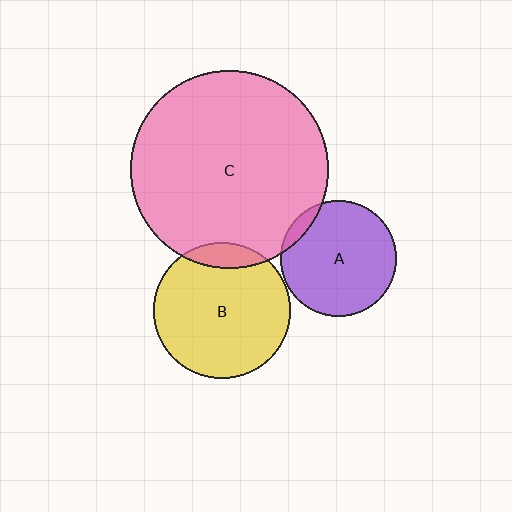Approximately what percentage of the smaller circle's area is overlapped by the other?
Approximately 10%.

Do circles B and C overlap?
Yes.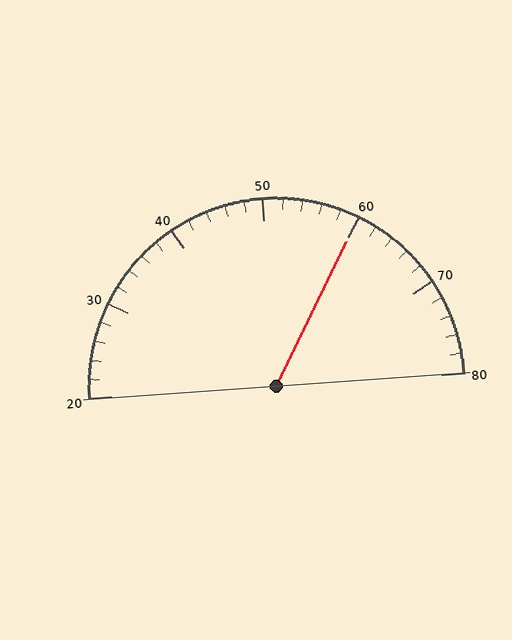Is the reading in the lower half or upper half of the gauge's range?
The reading is in the upper half of the range (20 to 80).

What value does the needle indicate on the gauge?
The needle indicates approximately 60.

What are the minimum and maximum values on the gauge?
The gauge ranges from 20 to 80.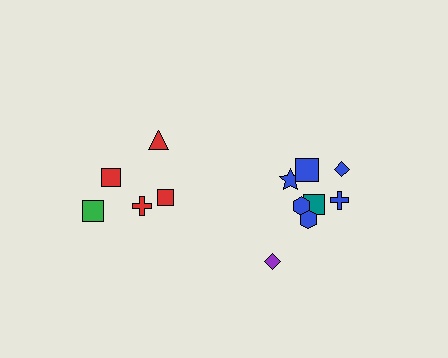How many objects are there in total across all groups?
There are 13 objects.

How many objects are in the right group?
There are 8 objects.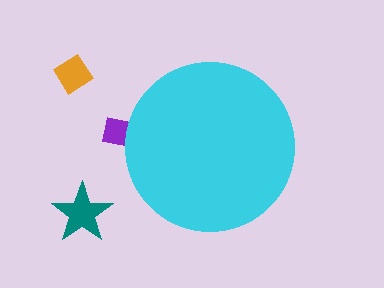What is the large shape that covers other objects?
A cyan circle.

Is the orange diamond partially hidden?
No, the orange diamond is fully visible.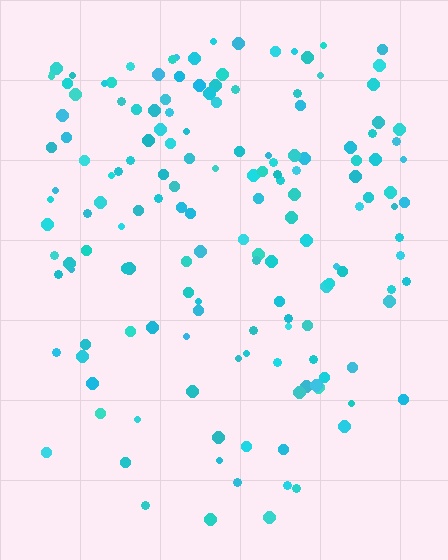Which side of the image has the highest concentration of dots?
The top.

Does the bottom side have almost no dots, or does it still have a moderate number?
Still a moderate number, just noticeably fewer than the top.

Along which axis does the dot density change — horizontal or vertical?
Vertical.